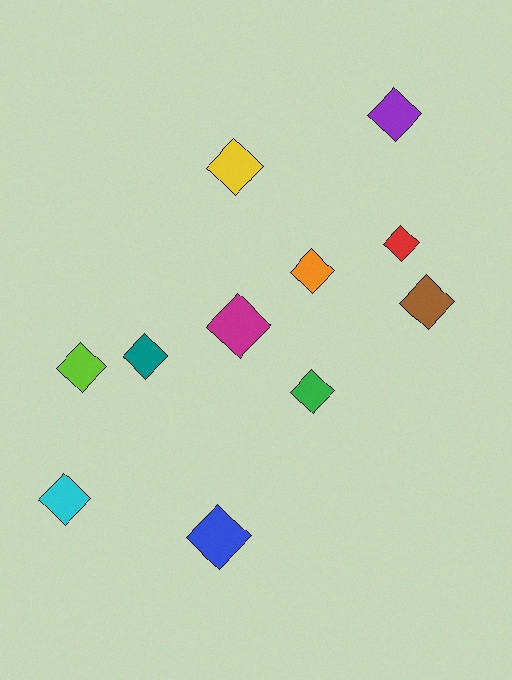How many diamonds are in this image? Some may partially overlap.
There are 11 diamonds.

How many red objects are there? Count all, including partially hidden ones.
There is 1 red object.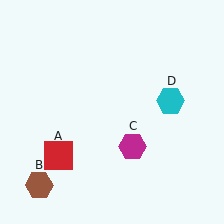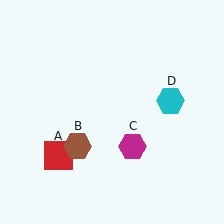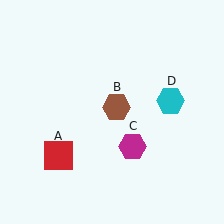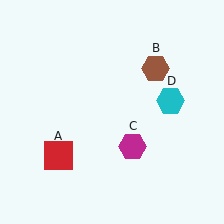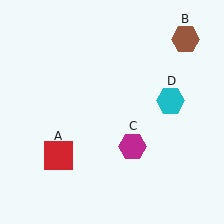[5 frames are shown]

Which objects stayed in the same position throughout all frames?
Red square (object A) and magenta hexagon (object C) and cyan hexagon (object D) remained stationary.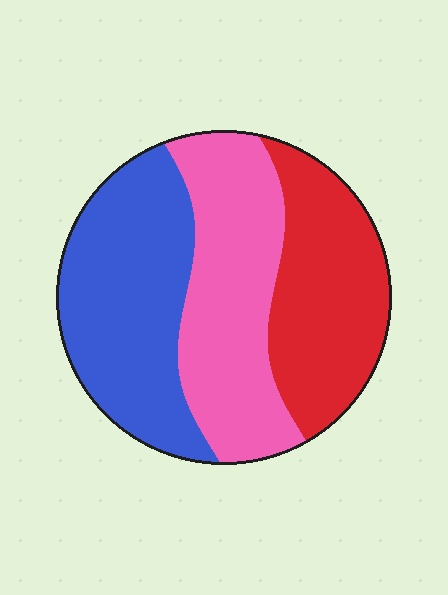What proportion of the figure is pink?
Pink covers 34% of the figure.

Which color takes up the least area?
Red, at roughly 30%.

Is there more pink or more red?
Pink.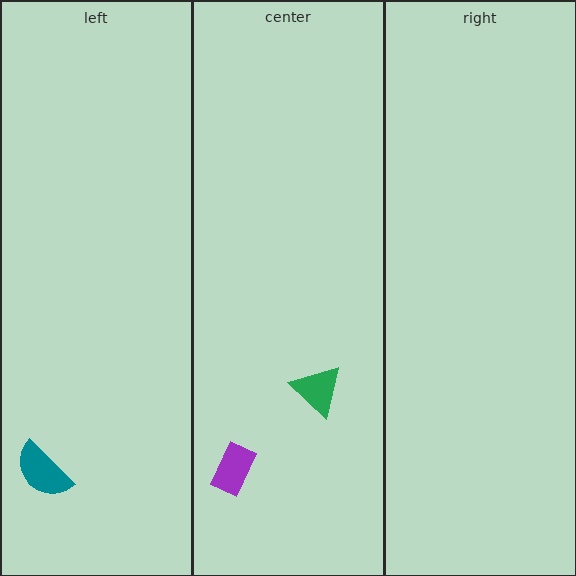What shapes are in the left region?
The teal semicircle.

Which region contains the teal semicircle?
The left region.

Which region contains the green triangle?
The center region.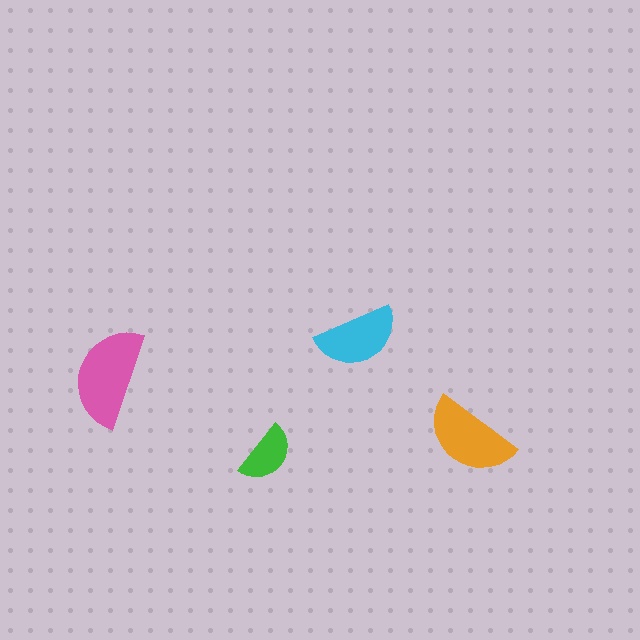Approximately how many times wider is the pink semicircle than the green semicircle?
About 1.5 times wider.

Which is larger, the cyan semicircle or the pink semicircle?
The pink one.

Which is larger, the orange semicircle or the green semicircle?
The orange one.